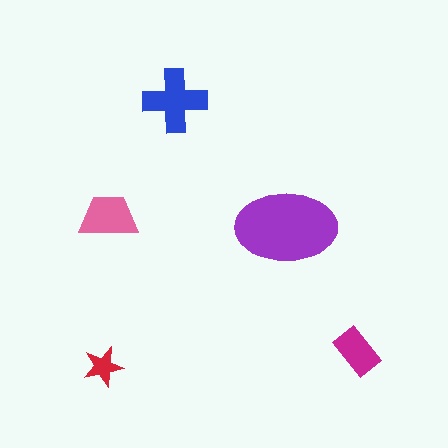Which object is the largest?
The purple ellipse.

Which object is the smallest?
The red star.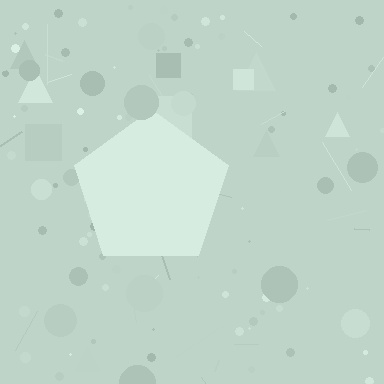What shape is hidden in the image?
A pentagon is hidden in the image.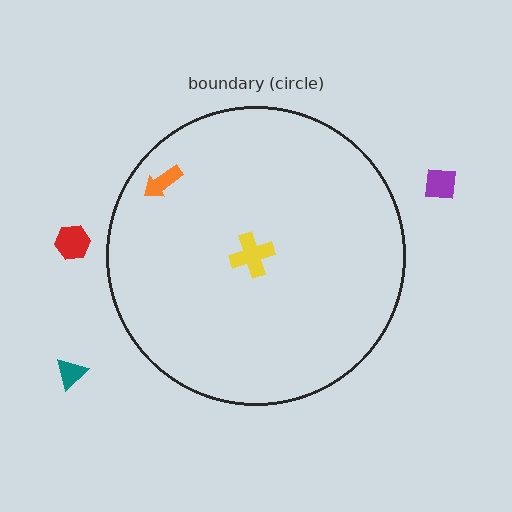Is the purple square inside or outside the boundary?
Outside.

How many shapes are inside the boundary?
2 inside, 3 outside.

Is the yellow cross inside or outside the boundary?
Inside.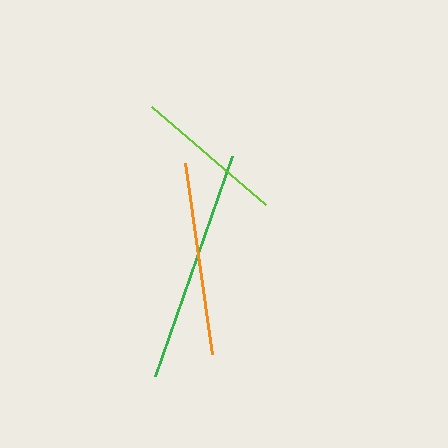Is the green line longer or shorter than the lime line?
The green line is longer than the lime line.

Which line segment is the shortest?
The lime line is the shortest at approximately 150 pixels.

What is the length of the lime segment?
The lime segment is approximately 150 pixels long.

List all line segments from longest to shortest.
From longest to shortest: green, orange, lime.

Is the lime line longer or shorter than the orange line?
The orange line is longer than the lime line.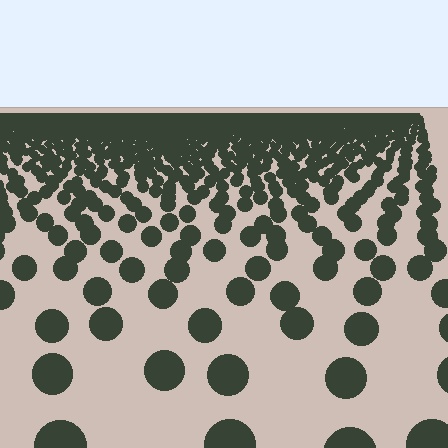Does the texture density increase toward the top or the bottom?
Density increases toward the top.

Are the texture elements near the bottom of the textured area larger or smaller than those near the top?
Larger. Near the bottom, elements are closer to the viewer and appear at a bigger on-screen size.